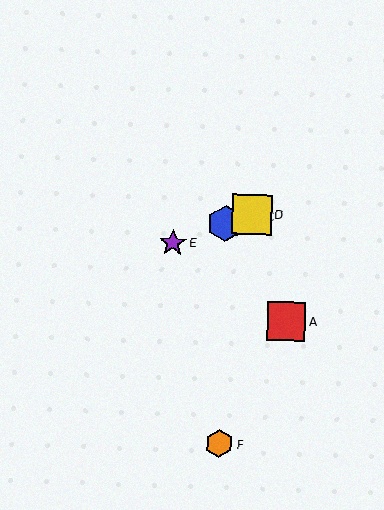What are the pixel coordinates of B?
Object B is at (225, 224).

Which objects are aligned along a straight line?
Objects B, C, D, E are aligned along a straight line.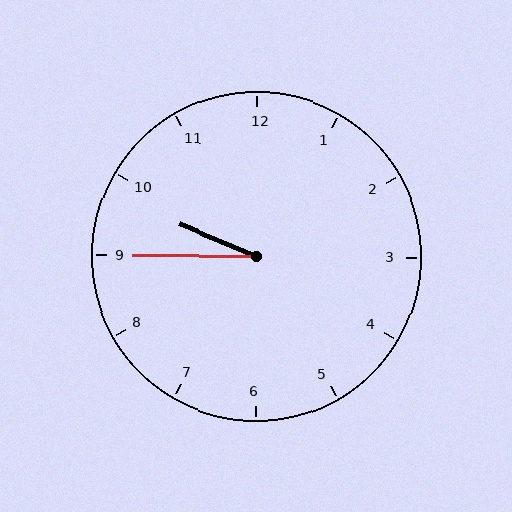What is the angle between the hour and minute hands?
Approximately 22 degrees.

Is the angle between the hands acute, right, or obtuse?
It is acute.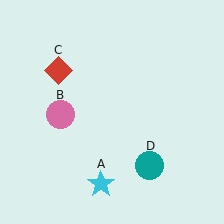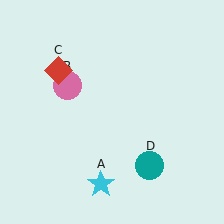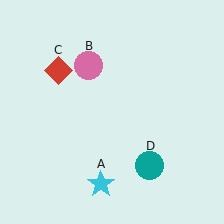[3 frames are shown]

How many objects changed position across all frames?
1 object changed position: pink circle (object B).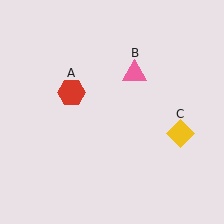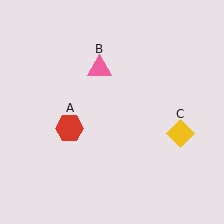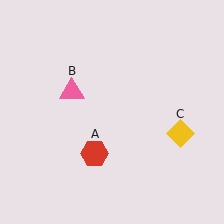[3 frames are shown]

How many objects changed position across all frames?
2 objects changed position: red hexagon (object A), pink triangle (object B).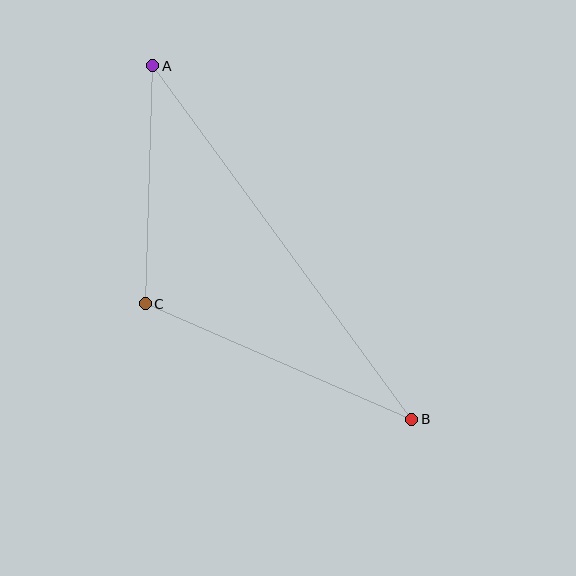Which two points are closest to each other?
Points A and C are closest to each other.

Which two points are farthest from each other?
Points A and B are farthest from each other.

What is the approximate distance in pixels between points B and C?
The distance between B and C is approximately 290 pixels.